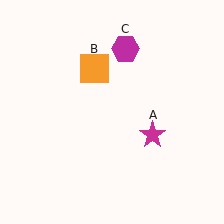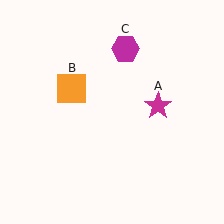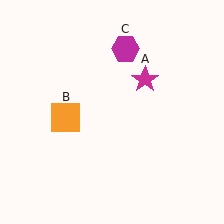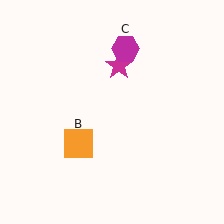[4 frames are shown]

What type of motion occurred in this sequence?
The magenta star (object A), orange square (object B) rotated counterclockwise around the center of the scene.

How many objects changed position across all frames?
2 objects changed position: magenta star (object A), orange square (object B).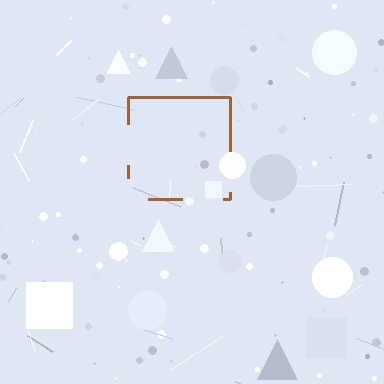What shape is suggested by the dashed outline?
The dashed outline suggests a square.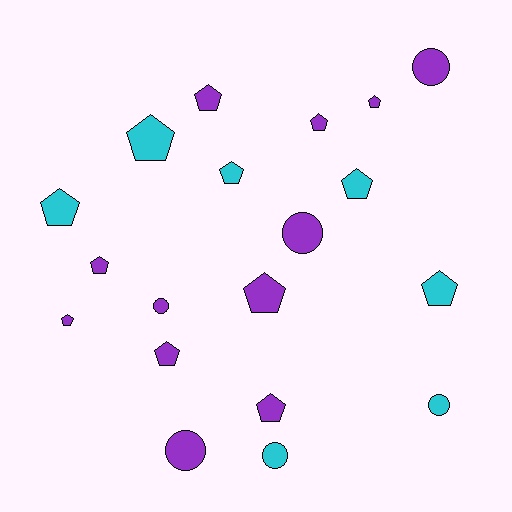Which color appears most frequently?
Purple, with 12 objects.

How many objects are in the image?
There are 19 objects.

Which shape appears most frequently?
Pentagon, with 13 objects.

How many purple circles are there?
There are 4 purple circles.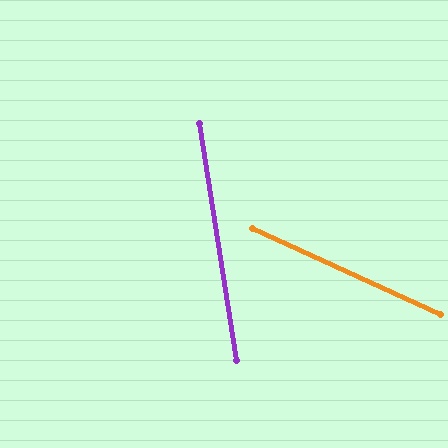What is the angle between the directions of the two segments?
Approximately 57 degrees.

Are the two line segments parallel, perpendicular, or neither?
Neither parallel nor perpendicular — they differ by about 57°.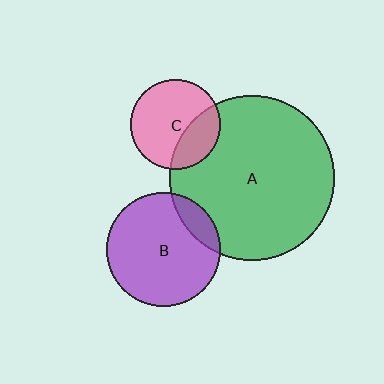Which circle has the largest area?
Circle A (green).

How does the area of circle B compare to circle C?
Approximately 1.6 times.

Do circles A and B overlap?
Yes.